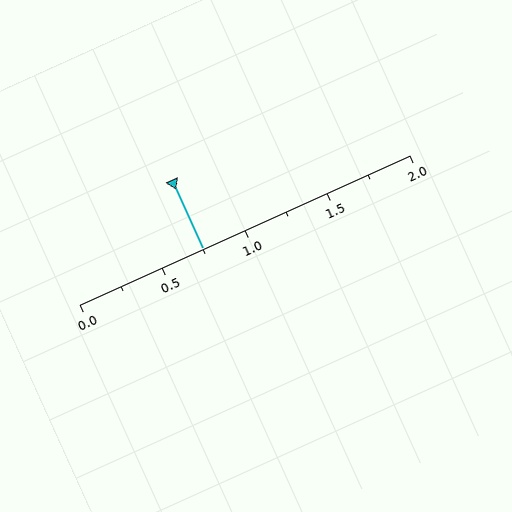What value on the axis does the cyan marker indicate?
The marker indicates approximately 0.75.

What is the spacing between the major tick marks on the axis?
The major ticks are spaced 0.5 apart.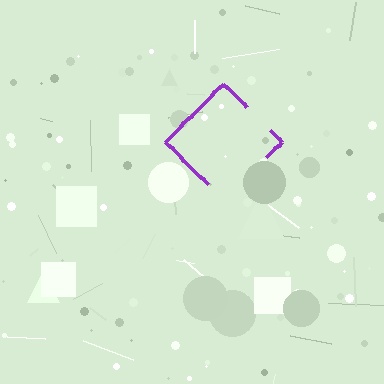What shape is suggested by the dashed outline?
The dashed outline suggests a diamond.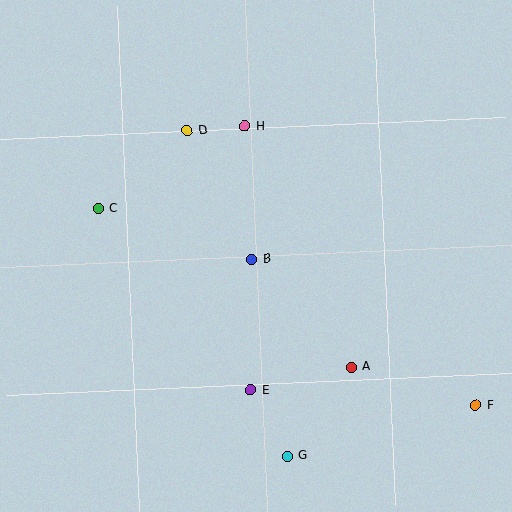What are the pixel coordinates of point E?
Point E is at (251, 390).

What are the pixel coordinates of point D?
Point D is at (187, 131).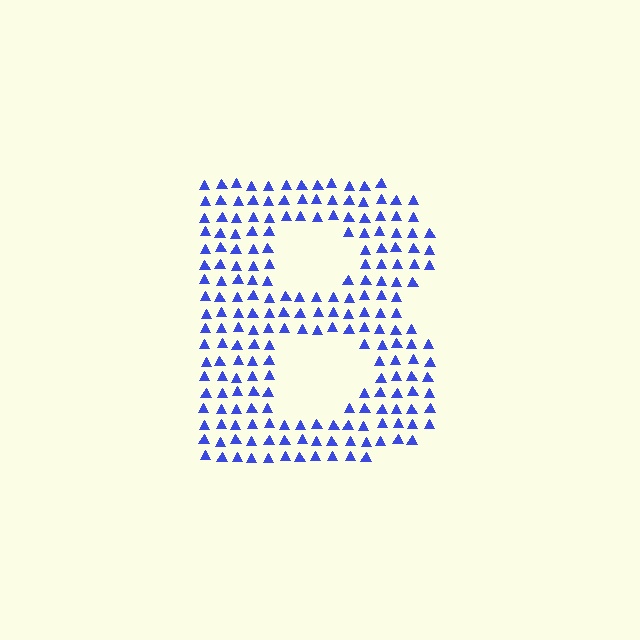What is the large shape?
The large shape is the letter B.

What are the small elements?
The small elements are triangles.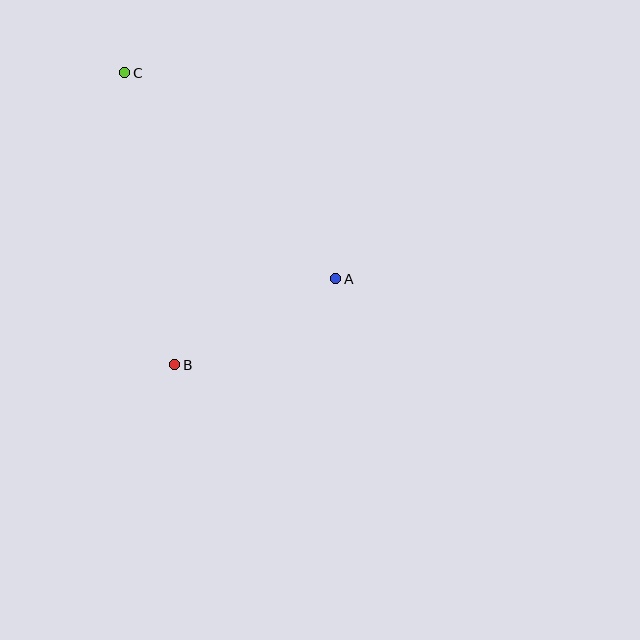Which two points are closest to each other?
Points A and B are closest to each other.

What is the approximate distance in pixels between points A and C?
The distance between A and C is approximately 295 pixels.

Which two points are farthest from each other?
Points B and C are farthest from each other.